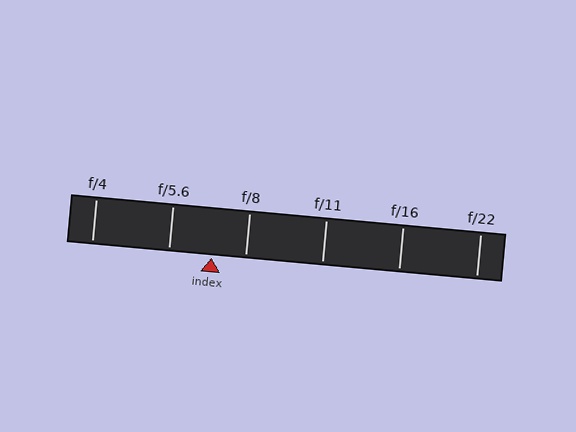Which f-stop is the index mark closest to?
The index mark is closest to f/8.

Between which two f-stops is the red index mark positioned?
The index mark is between f/5.6 and f/8.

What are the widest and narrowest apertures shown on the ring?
The widest aperture shown is f/4 and the narrowest is f/22.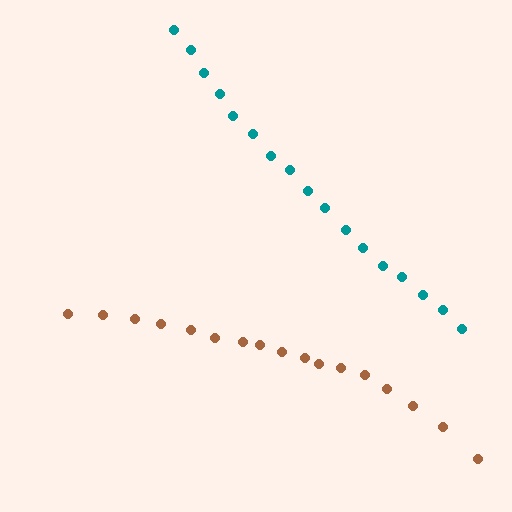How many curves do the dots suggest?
There are 2 distinct paths.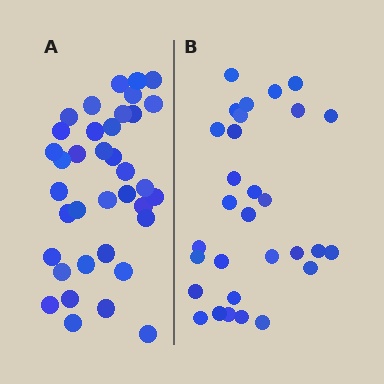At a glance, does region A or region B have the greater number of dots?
Region A (the left region) has more dots.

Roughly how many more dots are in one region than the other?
Region A has roughly 8 or so more dots than region B.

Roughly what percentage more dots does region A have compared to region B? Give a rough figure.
About 25% more.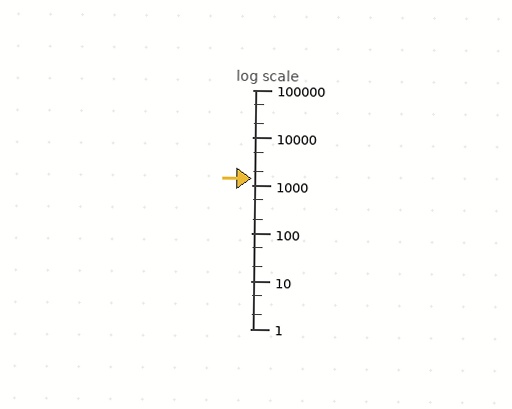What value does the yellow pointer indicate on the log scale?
The pointer indicates approximately 1400.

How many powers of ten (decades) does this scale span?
The scale spans 5 decades, from 1 to 100000.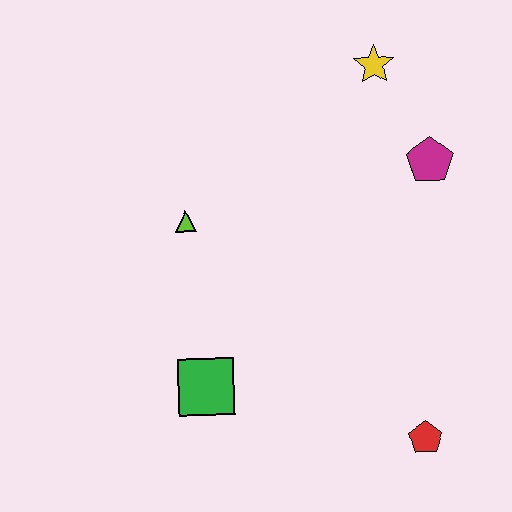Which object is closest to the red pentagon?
The green square is closest to the red pentagon.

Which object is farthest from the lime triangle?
The red pentagon is farthest from the lime triangle.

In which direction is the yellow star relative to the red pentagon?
The yellow star is above the red pentagon.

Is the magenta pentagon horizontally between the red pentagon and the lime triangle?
No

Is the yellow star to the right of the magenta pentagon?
No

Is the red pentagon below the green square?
Yes